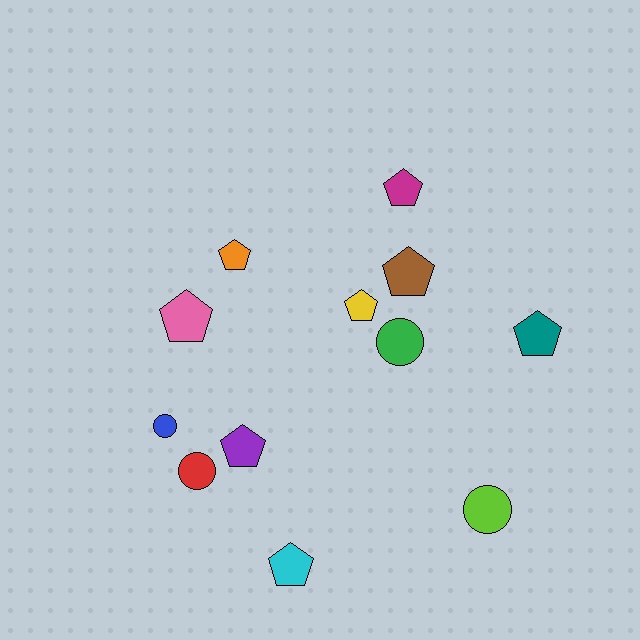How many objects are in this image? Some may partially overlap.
There are 12 objects.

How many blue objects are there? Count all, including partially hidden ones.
There is 1 blue object.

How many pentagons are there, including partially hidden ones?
There are 8 pentagons.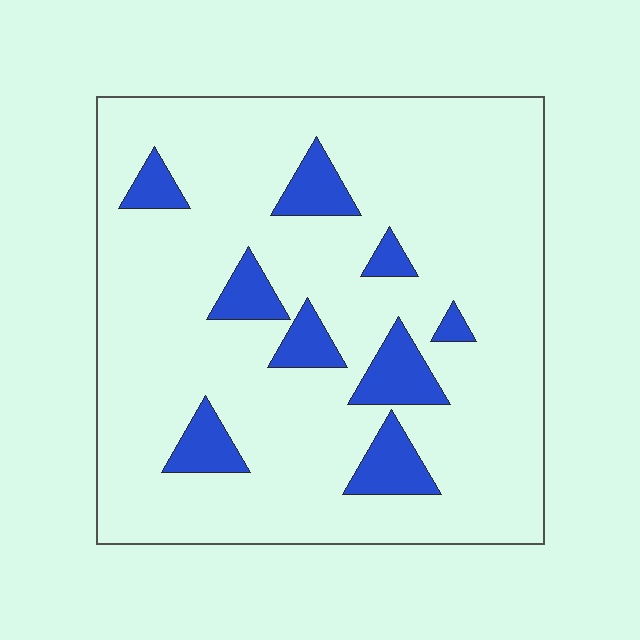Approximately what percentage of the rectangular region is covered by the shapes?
Approximately 15%.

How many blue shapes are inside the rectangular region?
9.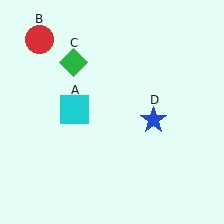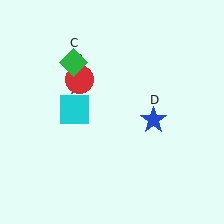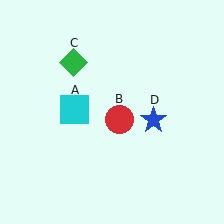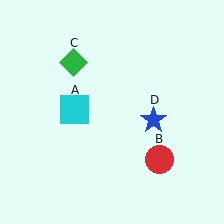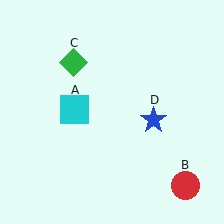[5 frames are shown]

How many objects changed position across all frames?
1 object changed position: red circle (object B).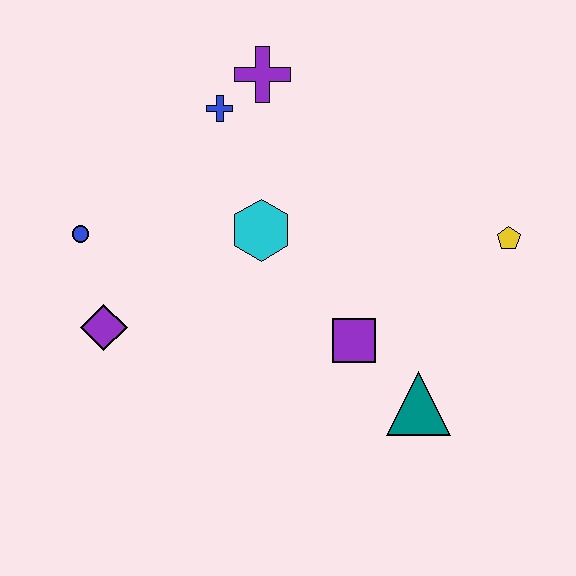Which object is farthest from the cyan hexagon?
The yellow pentagon is farthest from the cyan hexagon.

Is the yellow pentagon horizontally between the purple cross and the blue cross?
No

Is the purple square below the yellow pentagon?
Yes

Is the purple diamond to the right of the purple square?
No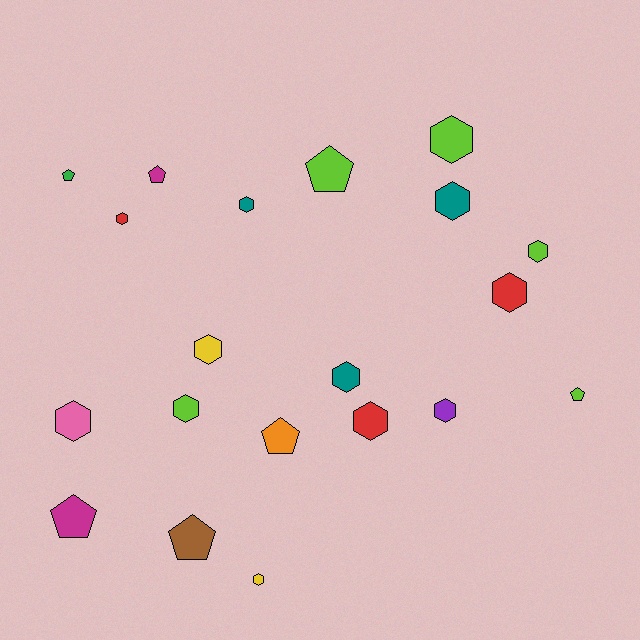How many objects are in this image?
There are 20 objects.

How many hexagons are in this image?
There are 13 hexagons.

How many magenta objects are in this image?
There are 2 magenta objects.